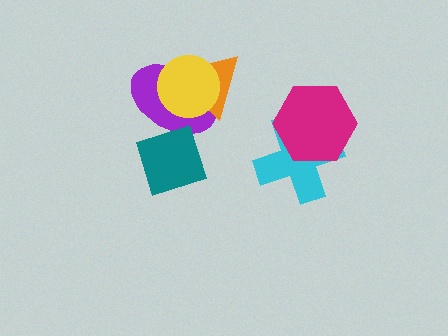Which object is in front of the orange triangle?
The yellow circle is in front of the orange triangle.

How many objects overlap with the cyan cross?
1 object overlaps with the cyan cross.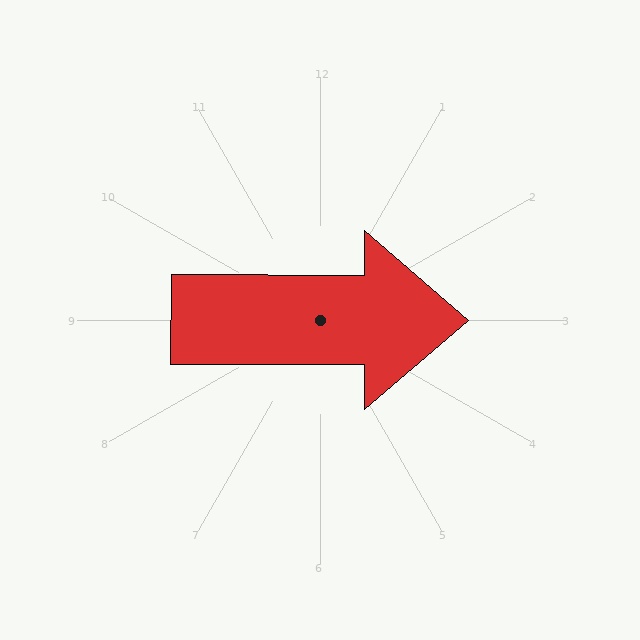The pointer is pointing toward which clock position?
Roughly 3 o'clock.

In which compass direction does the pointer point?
East.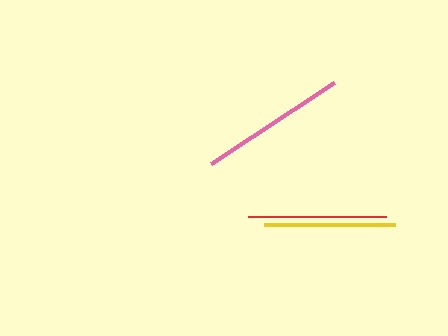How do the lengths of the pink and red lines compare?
The pink and red lines are approximately the same length.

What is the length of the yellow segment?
The yellow segment is approximately 131 pixels long.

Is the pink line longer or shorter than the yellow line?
The pink line is longer than the yellow line.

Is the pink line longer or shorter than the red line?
The pink line is longer than the red line.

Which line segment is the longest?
The pink line is the longest at approximately 147 pixels.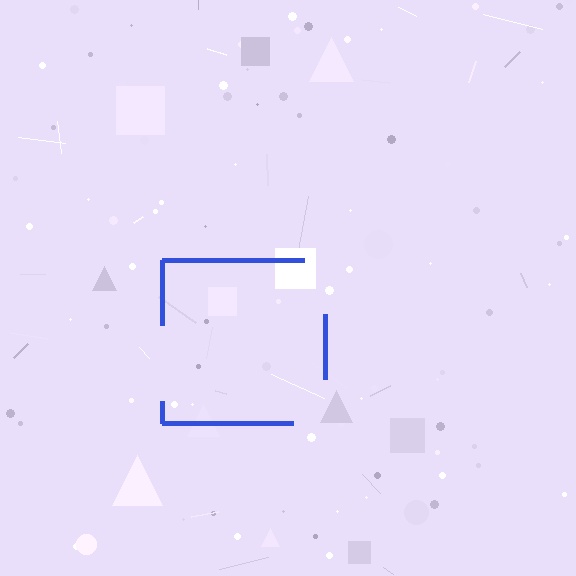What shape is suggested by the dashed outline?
The dashed outline suggests a square.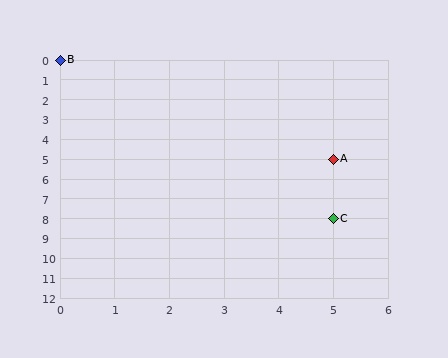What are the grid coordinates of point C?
Point C is at grid coordinates (5, 8).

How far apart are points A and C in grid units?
Points A and C are 3 rows apart.